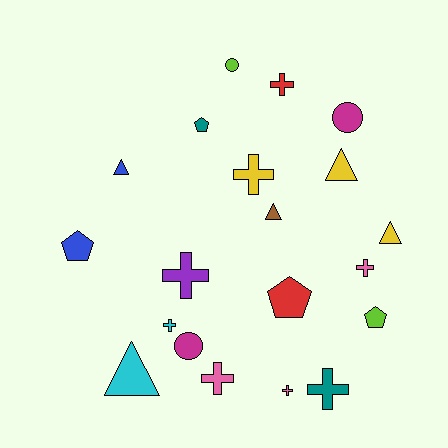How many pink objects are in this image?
There are 3 pink objects.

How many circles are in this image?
There are 3 circles.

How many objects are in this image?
There are 20 objects.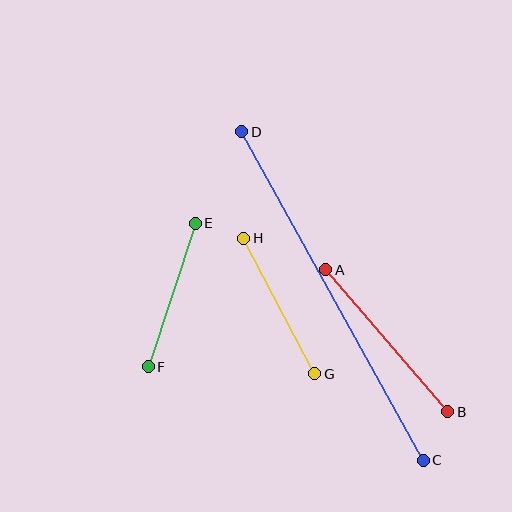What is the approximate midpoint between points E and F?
The midpoint is at approximately (172, 295) pixels.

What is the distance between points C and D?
The distance is approximately 375 pixels.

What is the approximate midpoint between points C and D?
The midpoint is at approximately (332, 296) pixels.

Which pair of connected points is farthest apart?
Points C and D are farthest apart.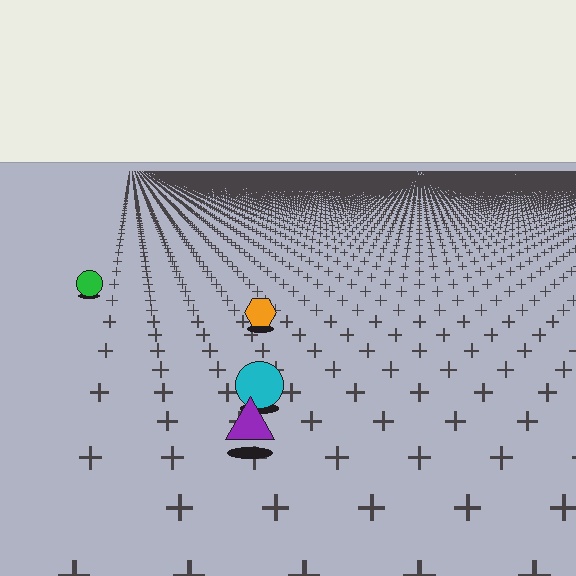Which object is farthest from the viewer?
The green circle is farthest from the viewer. It appears smaller and the ground texture around it is denser.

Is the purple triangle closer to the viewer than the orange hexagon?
Yes. The purple triangle is closer — you can tell from the texture gradient: the ground texture is coarser near it.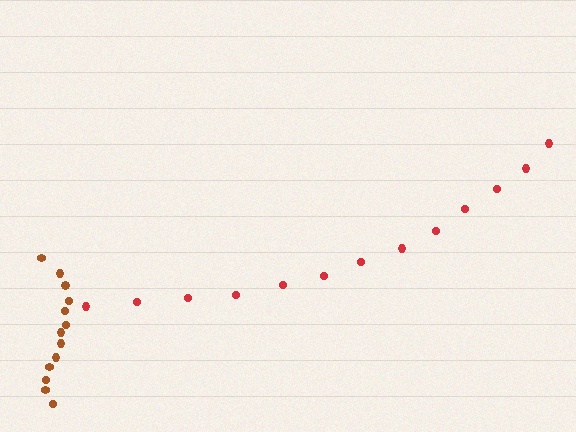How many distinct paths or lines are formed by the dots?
There are 2 distinct paths.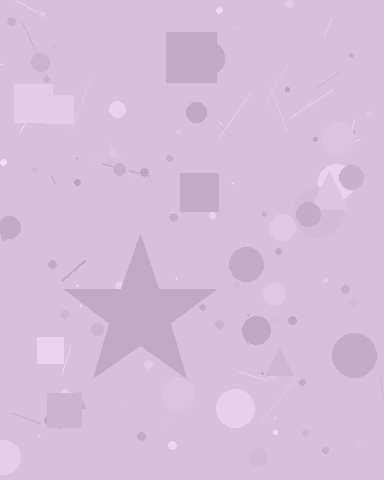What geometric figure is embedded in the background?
A star is embedded in the background.